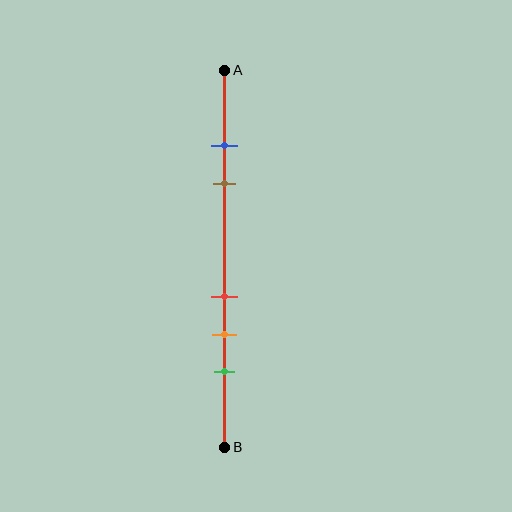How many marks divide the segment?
There are 5 marks dividing the segment.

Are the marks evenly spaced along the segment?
No, the marks are not evenly spaced.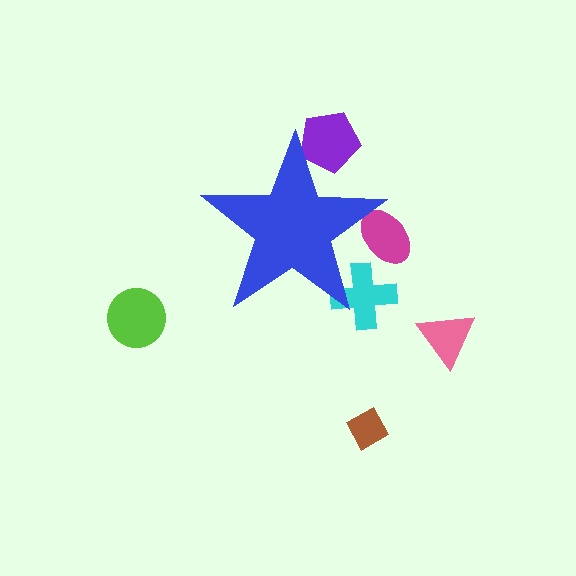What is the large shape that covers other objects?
A blue star.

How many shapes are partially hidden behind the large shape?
3 shapes are partially hidden.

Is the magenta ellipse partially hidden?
Yes, the magenta ellipse is partially hidden behind the blue star.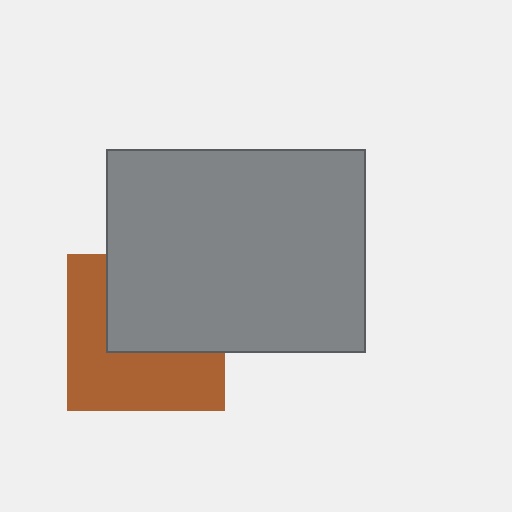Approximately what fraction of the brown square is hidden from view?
Roughly 48% of the brown square is hidden behind the gray rectangle.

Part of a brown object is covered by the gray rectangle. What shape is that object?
It is a square.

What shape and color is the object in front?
The object in front is a gray rectangle.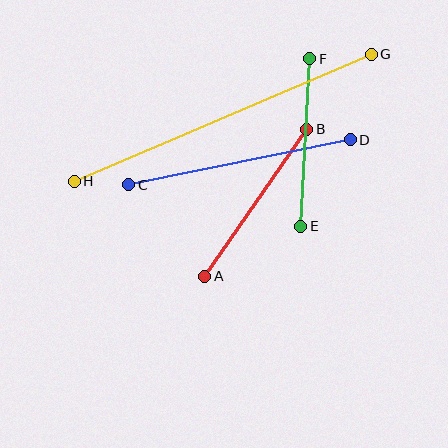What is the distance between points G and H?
The distance is approximately 323 pixels.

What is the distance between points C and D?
The distance is approximately 226 pixels.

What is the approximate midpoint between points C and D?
The midpoint is at approximately (240, 162) pixels.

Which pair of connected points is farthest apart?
Points G and H are farthest apart.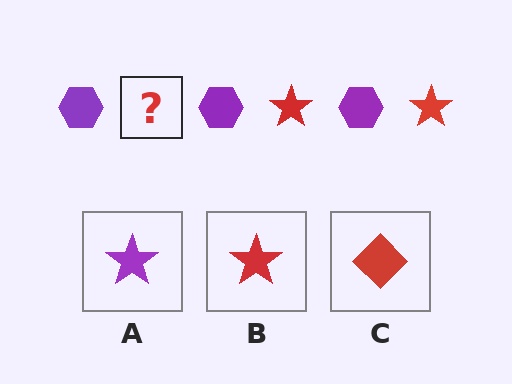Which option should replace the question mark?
Option B.